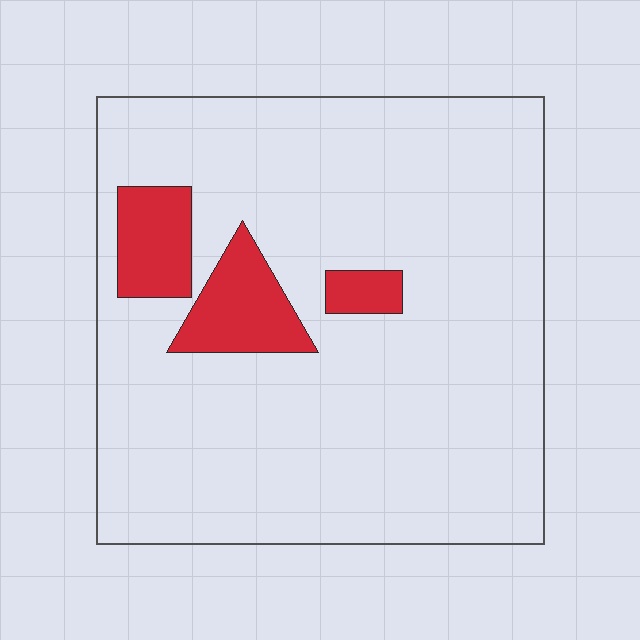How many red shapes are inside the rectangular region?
3.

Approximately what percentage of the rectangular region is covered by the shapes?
Approximately 10%.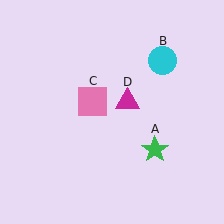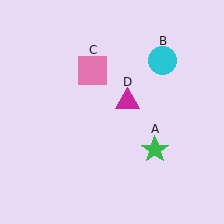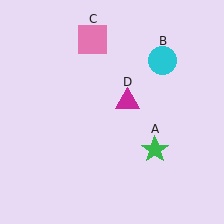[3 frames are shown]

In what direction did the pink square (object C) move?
The pink square (object C) moved up.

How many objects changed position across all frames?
1 object changed position: pink square (object C).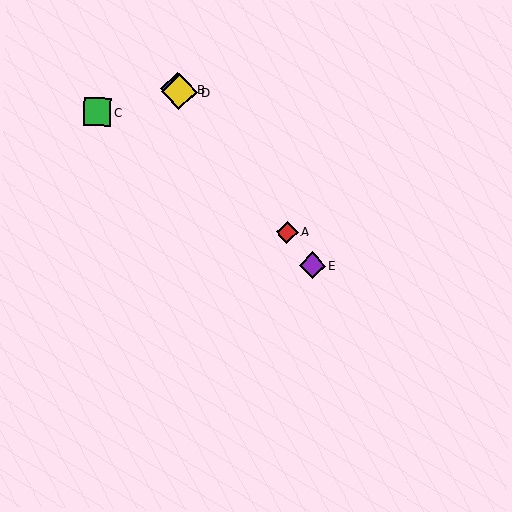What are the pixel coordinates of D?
Object D is at (179, 92).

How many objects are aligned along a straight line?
4 objects (A, B, D, E) are aligned along a straight line.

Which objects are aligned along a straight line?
Objects A, B, D, E are aligned along a straight line.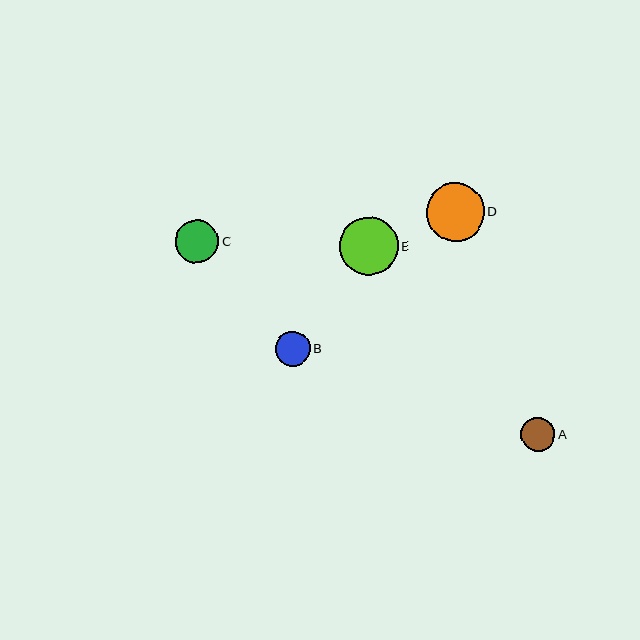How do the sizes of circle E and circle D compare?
Circle E and circle D are approximately the same size.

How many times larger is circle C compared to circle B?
Circle C is approximately 1.2 times the size of circle B.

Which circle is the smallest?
Circle A is the smallest with a size of approximately 34 pixels.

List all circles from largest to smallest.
From largest to smallest: E, D, C, B, A.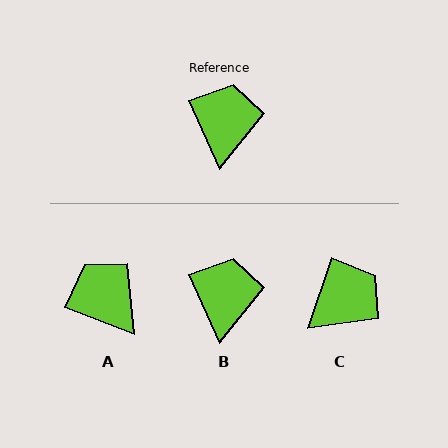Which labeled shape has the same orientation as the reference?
B.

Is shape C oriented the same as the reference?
No, it is off by about 43 degrees.